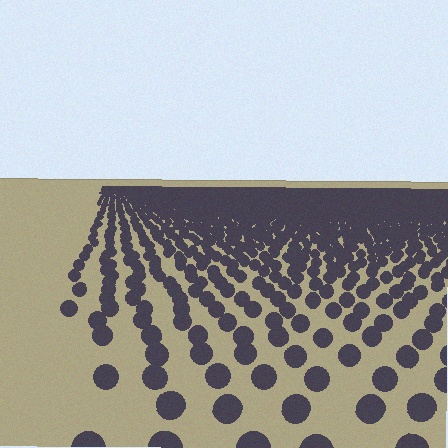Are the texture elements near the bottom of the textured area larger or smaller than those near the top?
Larger. Near the bottom, elements are closer to the viewer and appear at a bigger on-screen size.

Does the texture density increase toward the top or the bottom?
Density increases toward the top.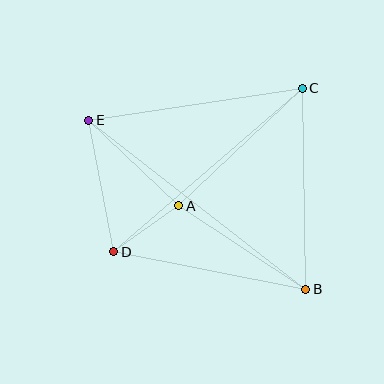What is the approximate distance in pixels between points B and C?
The distance between B and C is approximately 201 pixels.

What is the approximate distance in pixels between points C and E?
The distance between C and E is approximately 216 pixels.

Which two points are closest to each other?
Points A and D are closest to each other.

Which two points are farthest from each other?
Points B and E are farthest from each other.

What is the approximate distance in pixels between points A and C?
The distance between A and C is approximately 171 pixels.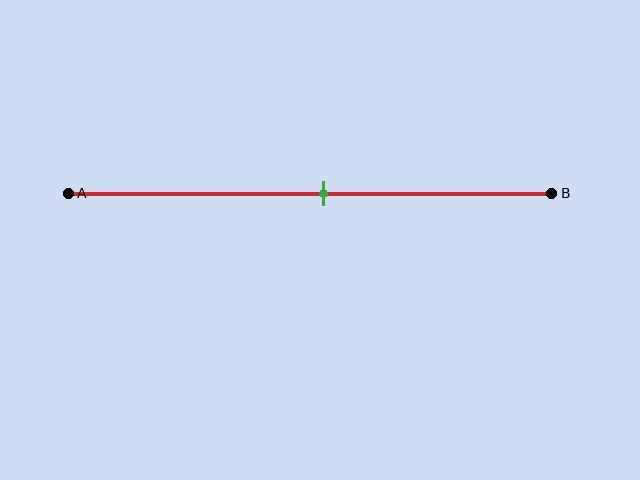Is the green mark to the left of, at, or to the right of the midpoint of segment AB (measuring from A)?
The green mark is approximately at the midpoint of segment AB.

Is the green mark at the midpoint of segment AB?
Yes, the mark is approximately at the midpoint.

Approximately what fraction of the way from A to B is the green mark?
The green mark is approximately 55% of the way from A to B.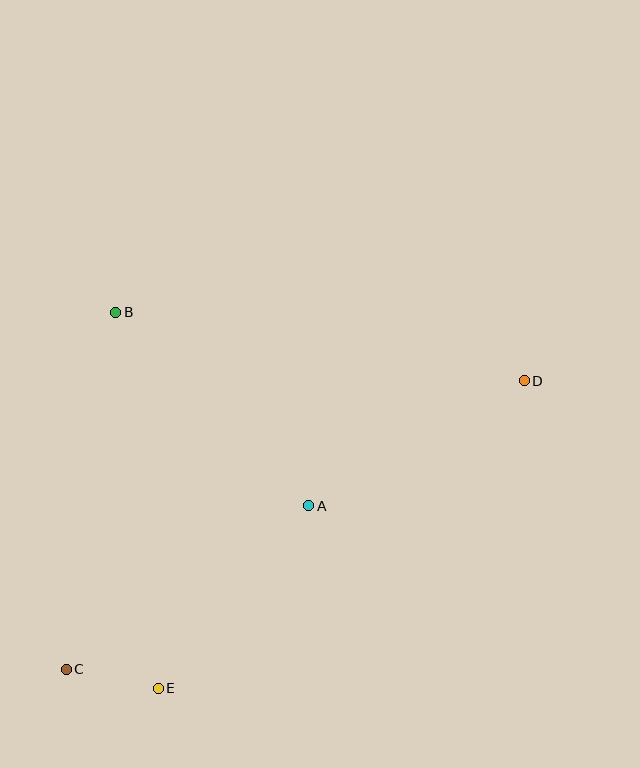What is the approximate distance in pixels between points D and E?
The distance between D and E is approximately 478 pixels.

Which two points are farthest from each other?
Points C and D are farthest from each other.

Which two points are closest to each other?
Points C and E are closest to each other.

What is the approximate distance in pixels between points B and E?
The distance between B and E is approximately 378 pixels.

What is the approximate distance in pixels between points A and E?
The distance between A and E is approximately 236 pixels.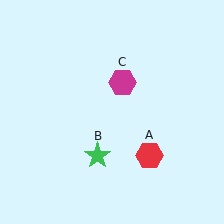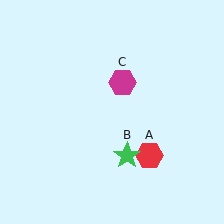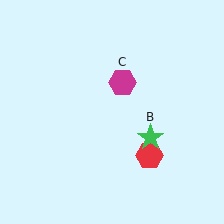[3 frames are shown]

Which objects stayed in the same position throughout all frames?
Red hexagon (object A) and magenta hexagon (object C) remained stationary.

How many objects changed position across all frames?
1 object changed position: green star (object B).